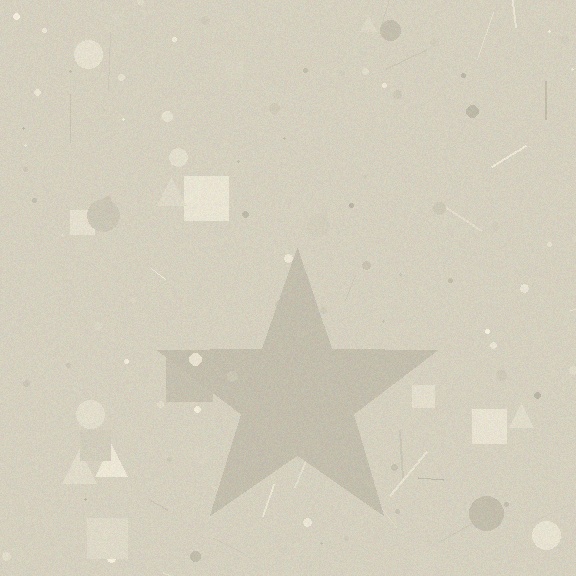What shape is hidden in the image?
A star is hidden in the image.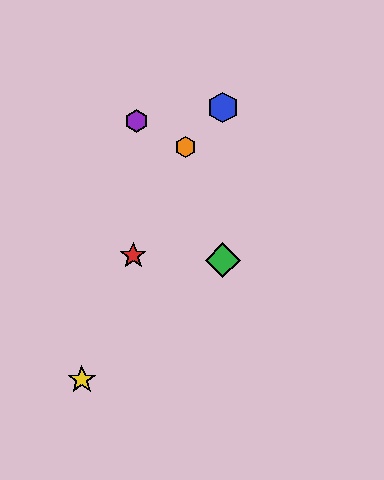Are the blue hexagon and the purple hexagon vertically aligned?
No, the blue hexagon is at x≈223 and the purple hexagon is at x≈137.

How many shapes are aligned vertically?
2 shapes (the blue hexagon, the green diamond) are aligned vertically.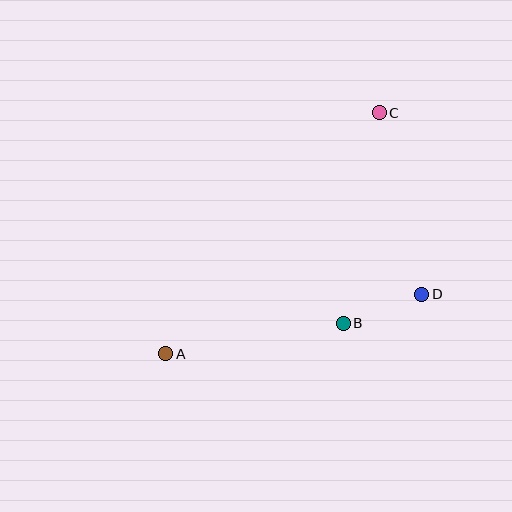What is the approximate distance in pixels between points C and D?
The distance between C and D is approximately 187 pixels.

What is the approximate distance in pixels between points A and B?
The distance between A and B is approximately 180 pixels.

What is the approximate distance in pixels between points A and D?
The distance between A and D is approximately 263 pixels.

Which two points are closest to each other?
Points B and D are closest to each other.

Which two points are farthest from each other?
Points A and C are farthest from each other.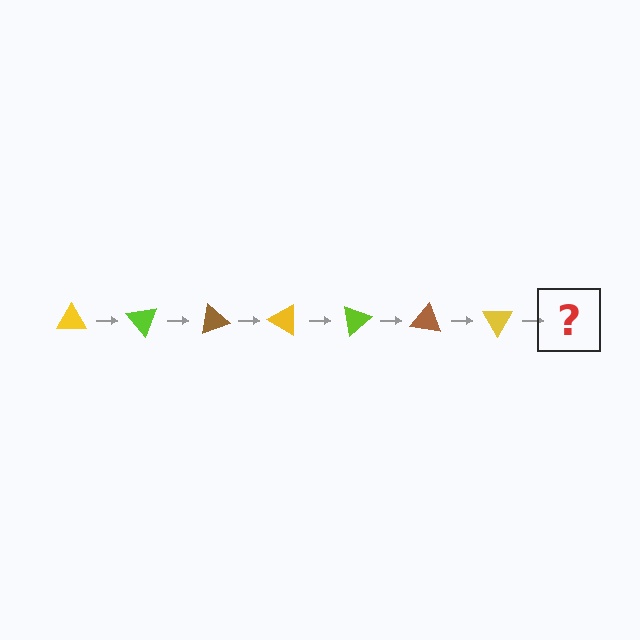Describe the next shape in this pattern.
It should be a lime triangle, rotated 350 degrees from the start.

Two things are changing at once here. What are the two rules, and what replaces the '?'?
The two rules are that it rotates 50 degrees each step and the color cycles through yellow, lime, and brown. The '?' should be a lime triangle, rotated 350 degrees from the start.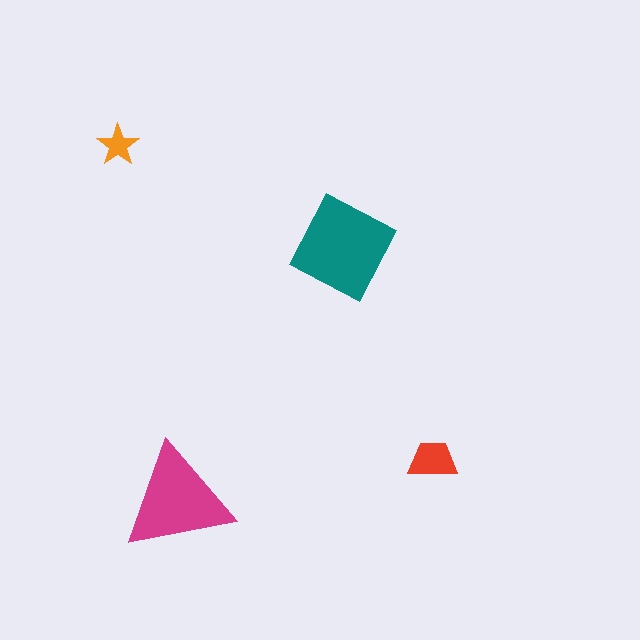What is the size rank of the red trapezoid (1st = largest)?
3rd.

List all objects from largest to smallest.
The teal diamond, the magenta triangle, the red trapezoid, the orange star.